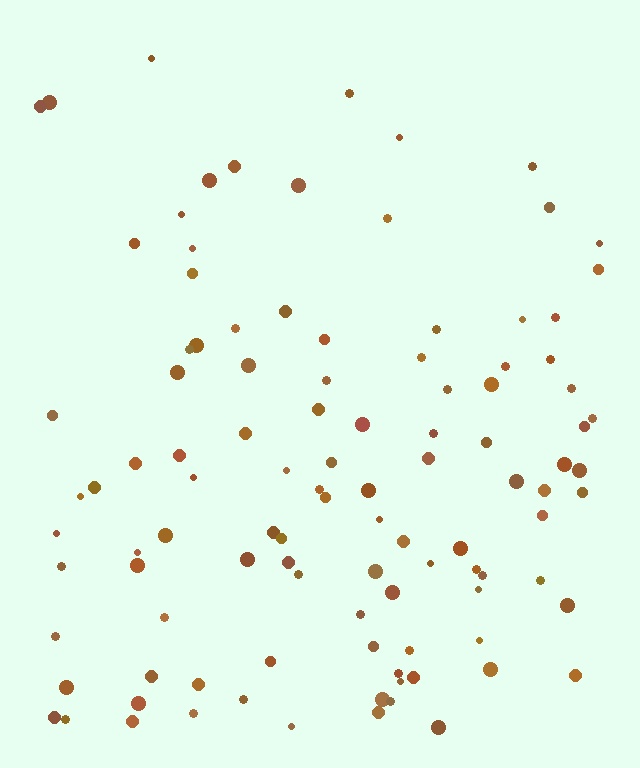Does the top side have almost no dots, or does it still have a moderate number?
Still a moderate number, just noticeably fewer than the bottom.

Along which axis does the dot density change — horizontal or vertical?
Vertical.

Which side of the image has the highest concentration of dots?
The bottom.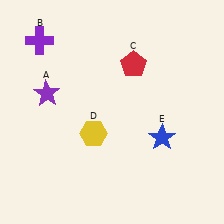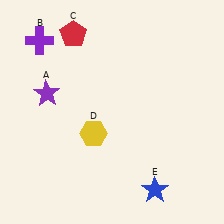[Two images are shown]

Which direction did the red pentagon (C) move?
The red pentagon (C) moved left.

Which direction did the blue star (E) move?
The blue star (E) moved down.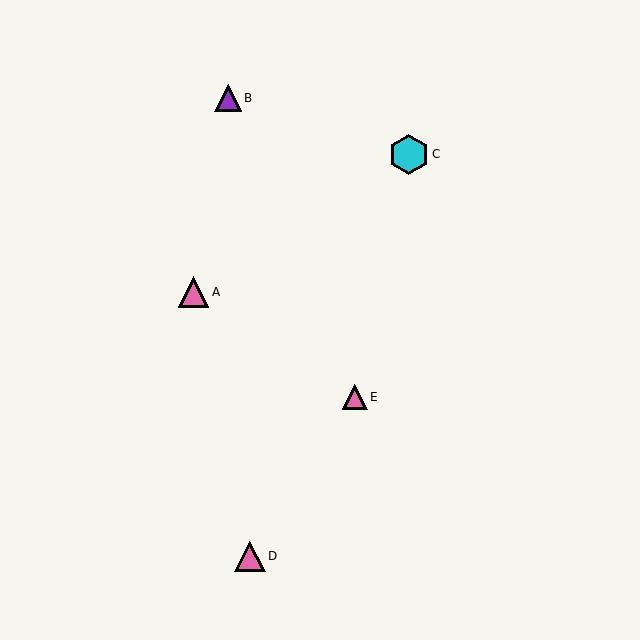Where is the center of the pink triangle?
The center of the pink triangle is at (250, 556).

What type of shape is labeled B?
Shape B is a purple triangle.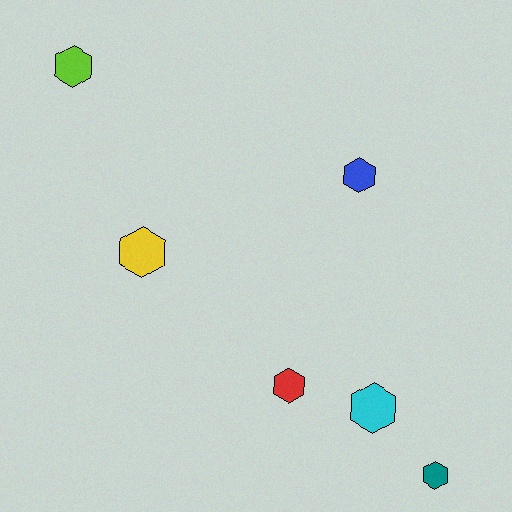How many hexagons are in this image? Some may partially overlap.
There are 6 hexagons.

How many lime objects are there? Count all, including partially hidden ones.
There is 1 lime object.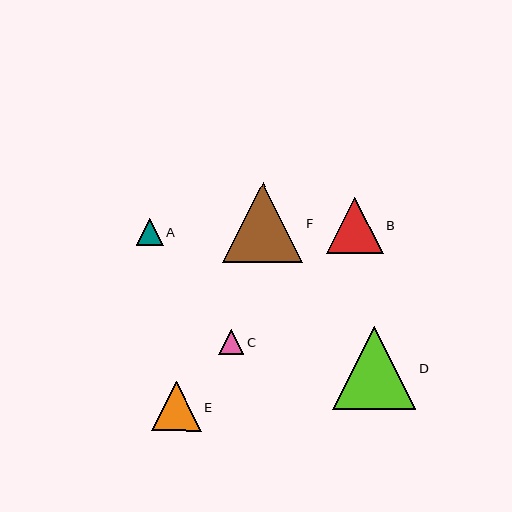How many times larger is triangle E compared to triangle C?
Triangle E is approximately 2.0 times the size of triangle C.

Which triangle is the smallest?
Triangle C is the smallest with a size of approximately 25 pixels.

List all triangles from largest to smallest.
From largest to smallest: D, F, B, E, A, C.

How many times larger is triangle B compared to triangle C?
Triangle B is approximately 2.2 times the size of triangle C.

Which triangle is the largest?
Triangle D is the largest with a size of approximately 83 pixels.